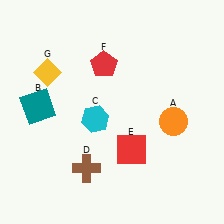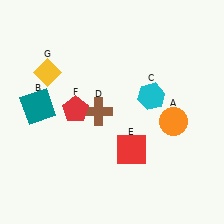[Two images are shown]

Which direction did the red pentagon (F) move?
The red pentagon (F) moved down.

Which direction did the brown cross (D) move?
The brown cross (D) moved up.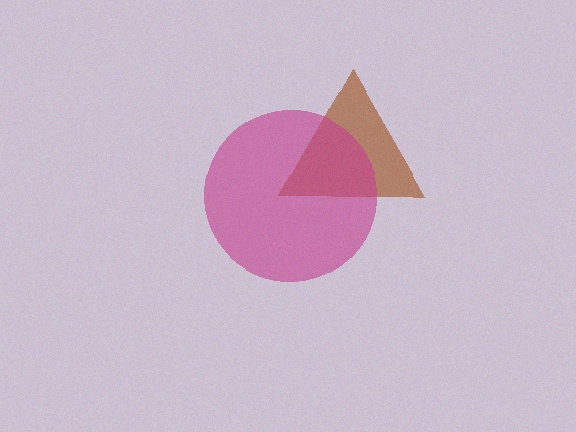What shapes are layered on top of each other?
The layered shapes are: a brown triangle, a magenta circle.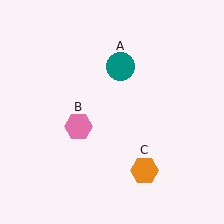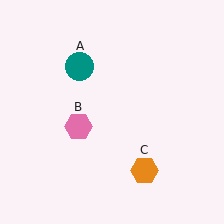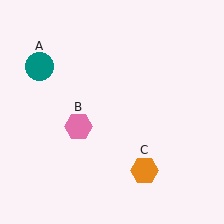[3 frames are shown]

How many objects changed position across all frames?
1 object changed position: teal circle (object A).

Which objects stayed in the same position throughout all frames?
Pink hexagon (object B) and orange hexagon (object C) remained stationary.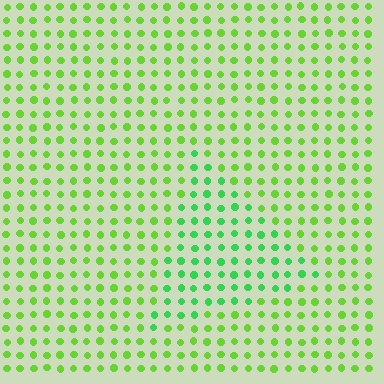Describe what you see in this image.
The image is filled with small lime elements in a uniform arrangement. A triangle-shaped region is visible where the elements are tinted to a slightly different hue, forming a subtle color boundary.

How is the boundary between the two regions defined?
The boundary is defined purely by a slight shift in hue (about 31 degrees). Spacing, size, and orientation are identical on both sides.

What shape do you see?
I see a triangle.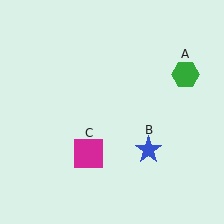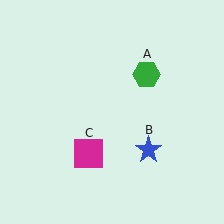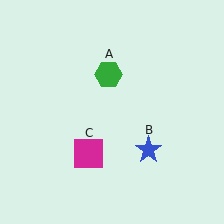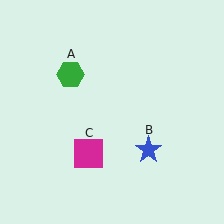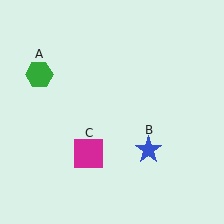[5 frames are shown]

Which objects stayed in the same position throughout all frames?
Blue star (object B) and magenta square (object C) remained stationary.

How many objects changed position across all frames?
1 object changed position: green hexagon (object A).